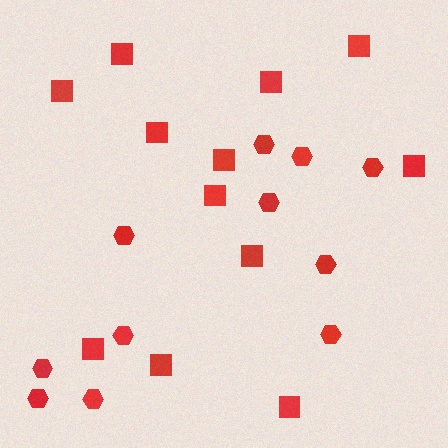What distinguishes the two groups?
There are 2 groups: one group of hexagons (11) and one group of squares (12).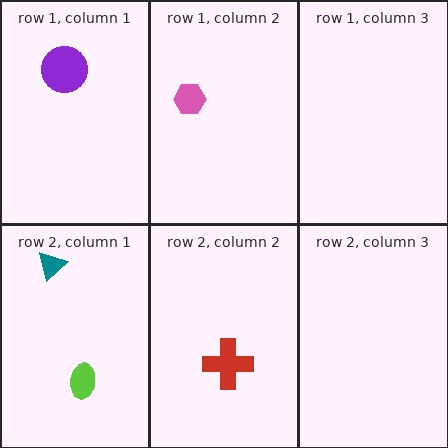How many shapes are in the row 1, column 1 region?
1.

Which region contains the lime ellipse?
The row 2, column 1 region.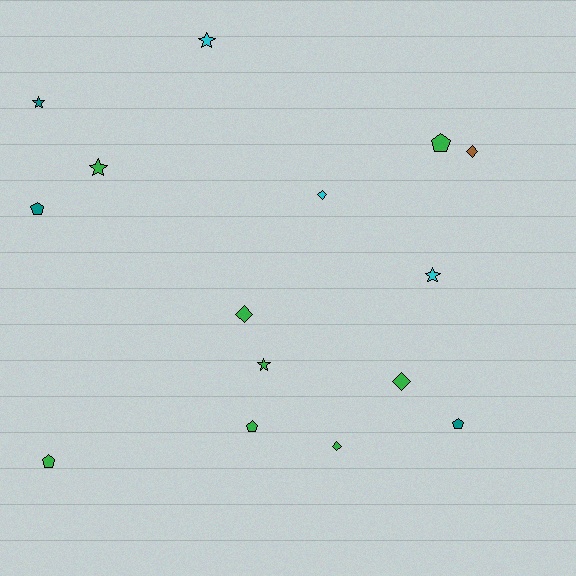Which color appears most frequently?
Green, with 8 objects.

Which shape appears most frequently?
Diamond, with 5 objects.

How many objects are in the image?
There are 15 objects.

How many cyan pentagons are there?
There are no cyan pentagons.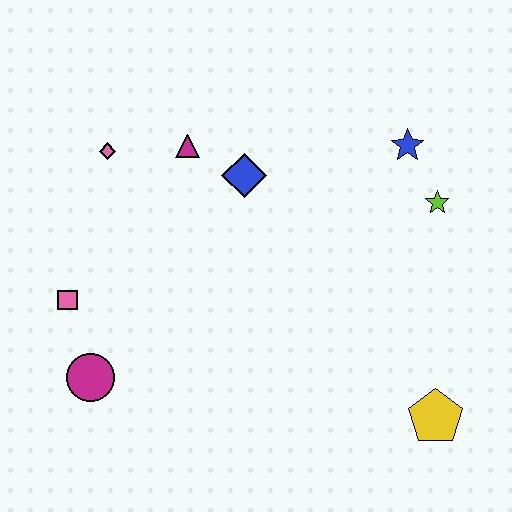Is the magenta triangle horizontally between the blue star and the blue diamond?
No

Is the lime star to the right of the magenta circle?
Yes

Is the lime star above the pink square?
Yes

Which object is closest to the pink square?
The magenta circle is closest to the pink square.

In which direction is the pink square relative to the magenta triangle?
The pink square is below the magenta triangle.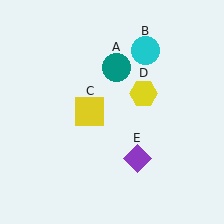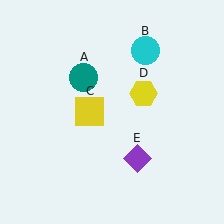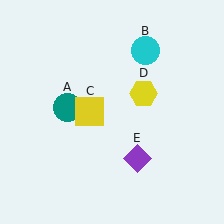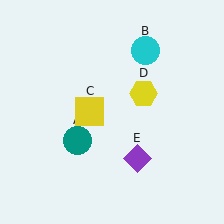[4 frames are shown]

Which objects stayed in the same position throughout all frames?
Cyan circle (object B) and yellow square (object C) and yellow hexagon (object D) and purple diamond (object E) remained stationary.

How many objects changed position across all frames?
1 object changed position: teal circle (object A).